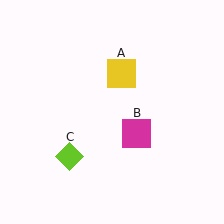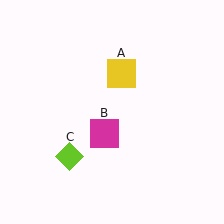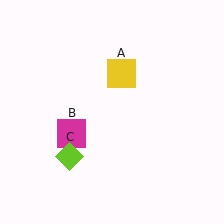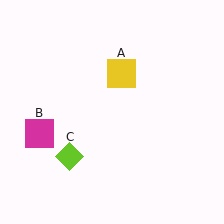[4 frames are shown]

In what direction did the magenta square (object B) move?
The magenta square (object B) moved left.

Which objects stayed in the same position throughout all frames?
Yellow square (object A) and lime diamond (object C) remained stationary.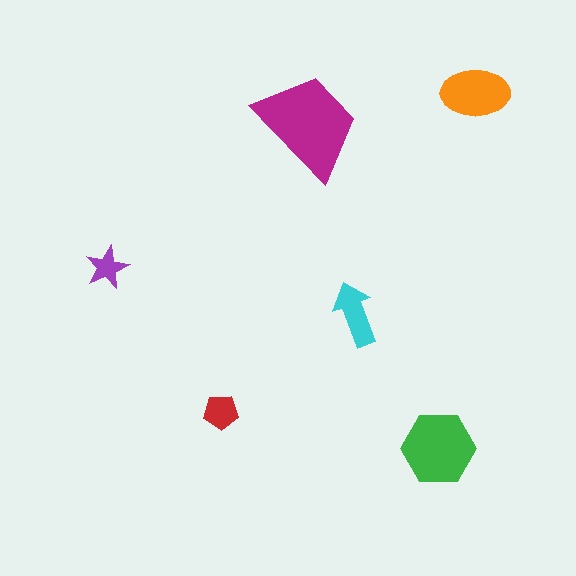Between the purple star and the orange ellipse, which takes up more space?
The orange ellipse.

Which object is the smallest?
The purple star.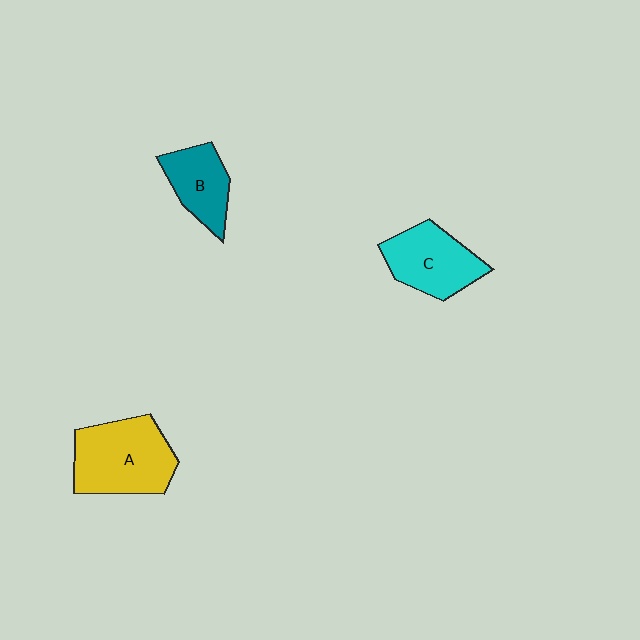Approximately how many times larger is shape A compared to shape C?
Approximately 1.3 times.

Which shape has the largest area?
Shape A (yellow).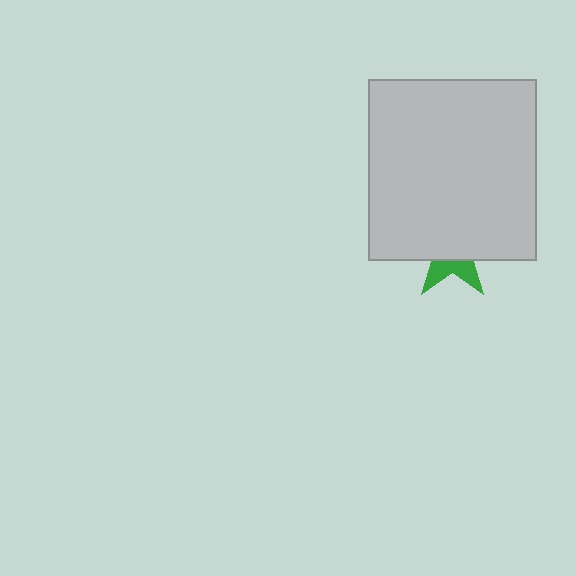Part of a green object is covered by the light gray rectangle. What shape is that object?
It is a star.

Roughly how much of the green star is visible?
A small part of it is visible (roughly 32%).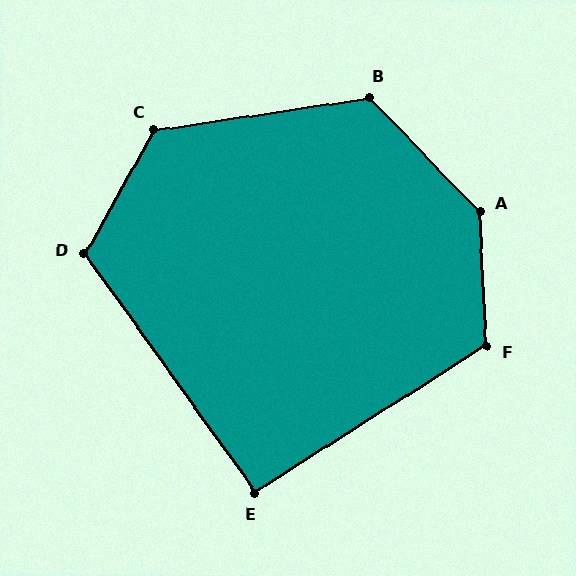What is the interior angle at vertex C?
Approximately 128 degrees (obtuse).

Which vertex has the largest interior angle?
A, at approximately 138 degrees.